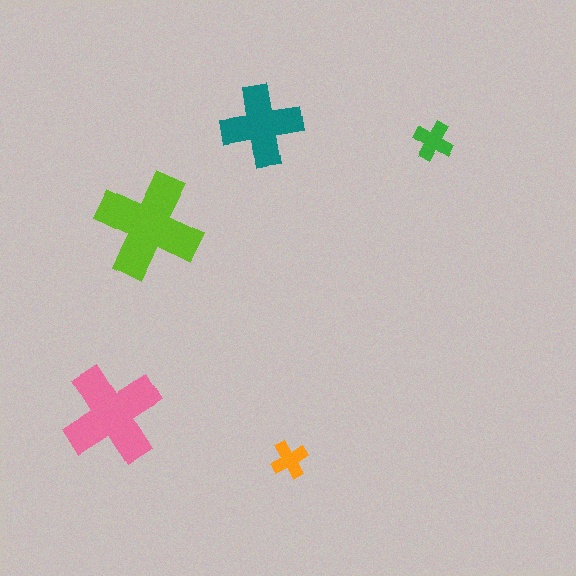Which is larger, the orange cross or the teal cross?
The teal one.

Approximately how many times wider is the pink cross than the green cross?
About 2.5 times wider.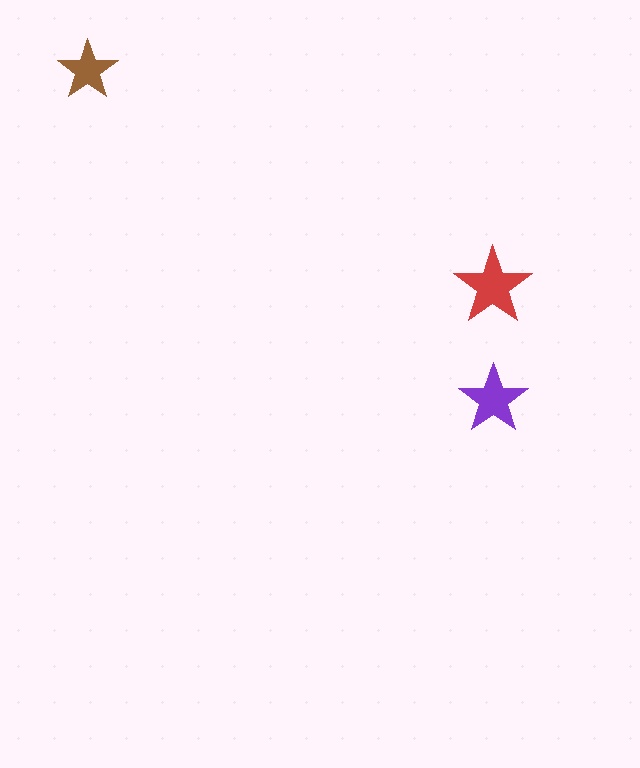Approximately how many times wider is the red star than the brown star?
About 1.5 times wider.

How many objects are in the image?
There are 3 objects in the image.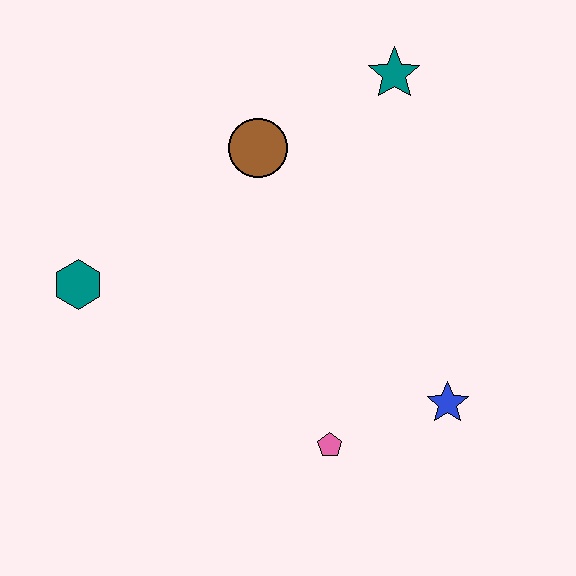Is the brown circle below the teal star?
Yes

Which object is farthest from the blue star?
The teal hexagon is farthest from the blue star.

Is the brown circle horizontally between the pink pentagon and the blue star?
No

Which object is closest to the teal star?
The brown circle is closest to the teal star.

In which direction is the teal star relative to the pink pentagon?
The teal star is above the pink pentagon.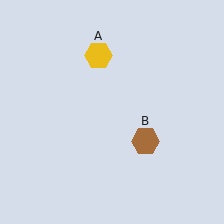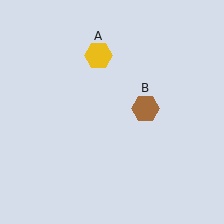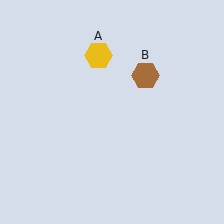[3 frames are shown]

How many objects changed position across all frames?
1 object changed position: brown hexagon (object B).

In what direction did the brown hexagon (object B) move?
The brown hexagon (object B) moved up.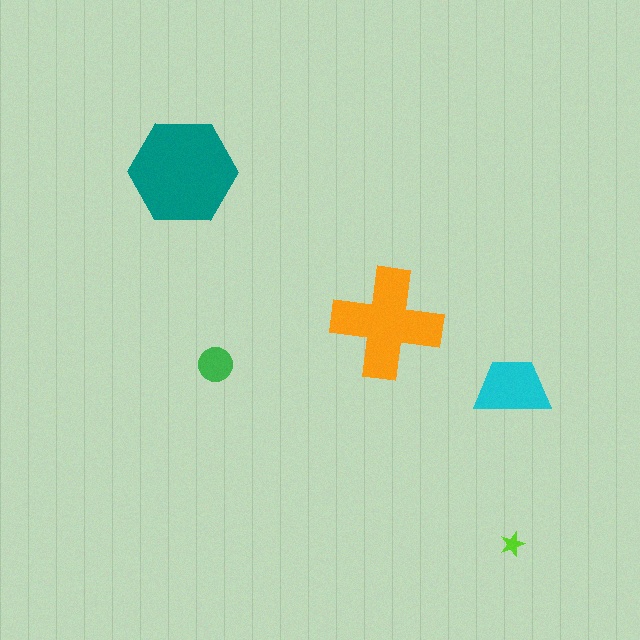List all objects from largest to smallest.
The teal hexagon, the orange cross, the cyan trapezoid, the green circle, the lime star.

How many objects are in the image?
There are 5 objects in the image.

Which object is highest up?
The teal hexagon is topmost.